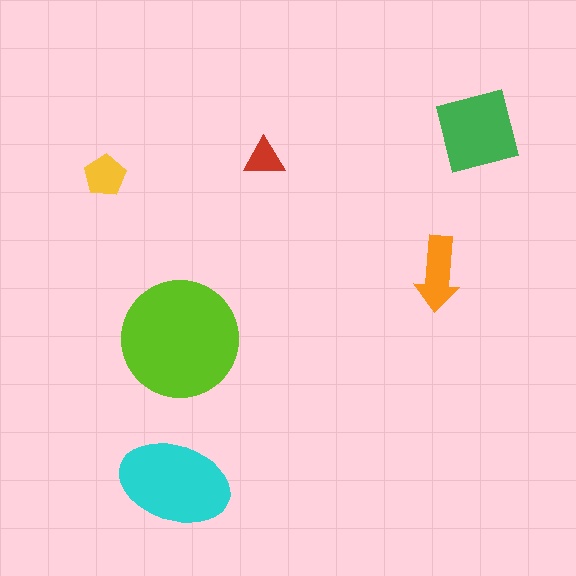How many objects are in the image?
There are 6 objects in the image.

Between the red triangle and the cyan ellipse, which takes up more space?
The cyan ellipse.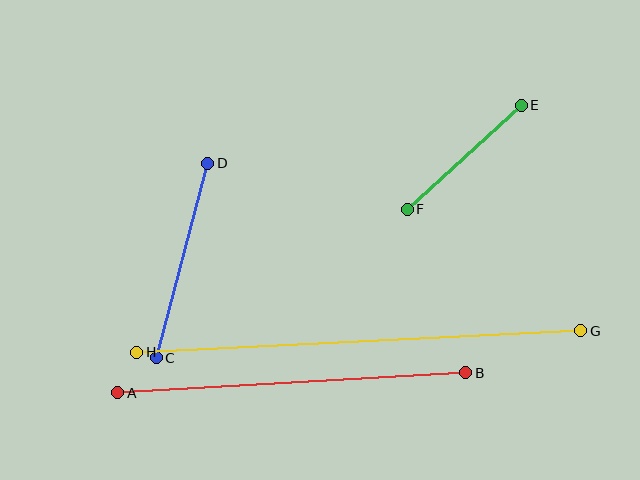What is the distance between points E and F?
The distance is approximately 154 pixels.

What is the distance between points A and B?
The distance is approximately 348 pixels.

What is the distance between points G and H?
The distance is approximately 444 pixels.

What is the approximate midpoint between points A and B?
The midpoint is at approximately (292, 383) pixels.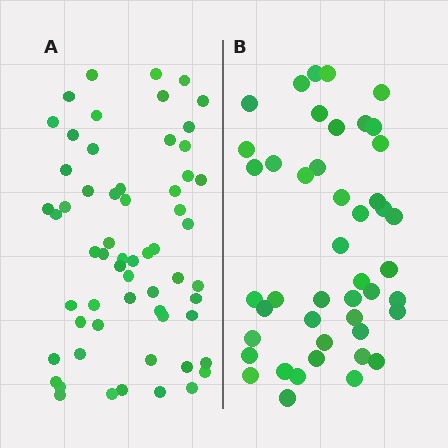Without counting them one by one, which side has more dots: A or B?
Region A (the left region) has more dots.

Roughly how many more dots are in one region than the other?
Region A has approximately 15 more dots than region B.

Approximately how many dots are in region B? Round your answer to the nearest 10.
About 40 dots. (The exact count is 45, which rounds to 40.)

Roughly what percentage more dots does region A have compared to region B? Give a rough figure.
About 35% more.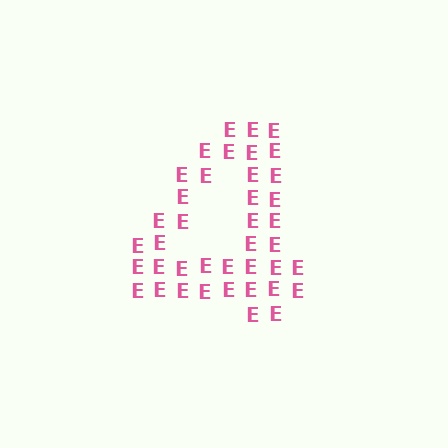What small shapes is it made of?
It is made of small letter E's.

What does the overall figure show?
The overall figure shows the digit 4.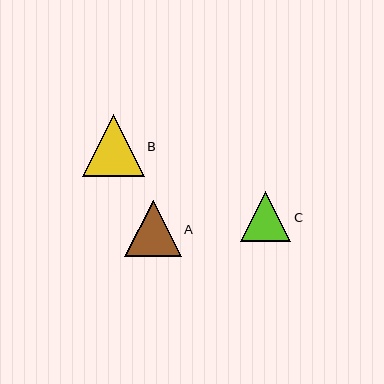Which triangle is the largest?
Triangle B is the largest with a size of approximately 62 pixels.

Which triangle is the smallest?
Triangle C is the smallest with a size of approximately 51 pixels.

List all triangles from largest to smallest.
From largest to smallest: B, A, C.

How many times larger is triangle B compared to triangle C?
Triangle B is approximately 1.2 times the size of triangle C.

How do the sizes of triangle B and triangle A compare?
Triangle B and triangle A are approximately the same size.